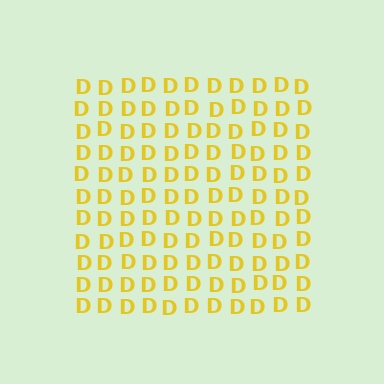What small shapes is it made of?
It is made of small letter D's.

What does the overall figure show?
The overall figure shows a square.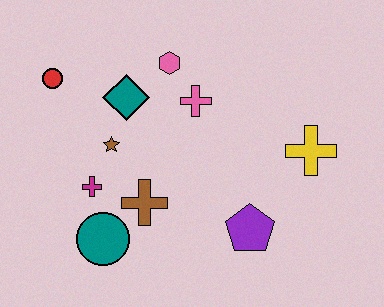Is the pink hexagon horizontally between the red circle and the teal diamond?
No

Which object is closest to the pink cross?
The pink hexagon is closest to the pink cross.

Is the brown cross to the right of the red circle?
Yes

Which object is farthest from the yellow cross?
The red circle is farthest from the yellow cross.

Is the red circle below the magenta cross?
No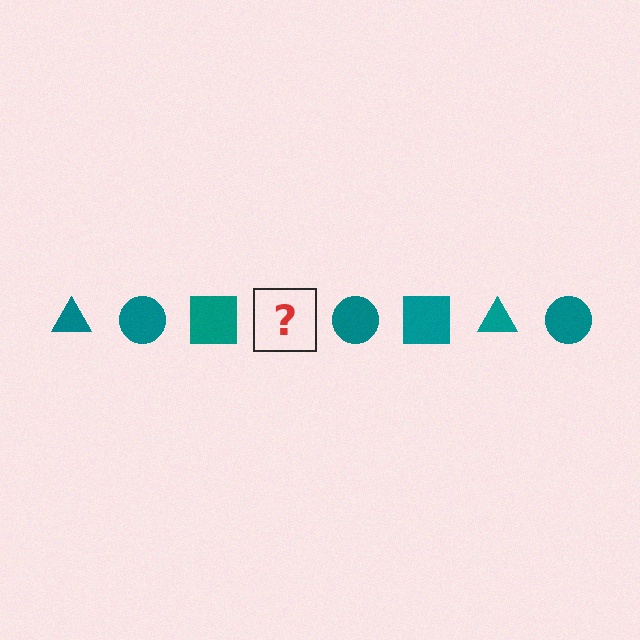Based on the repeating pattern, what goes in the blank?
The blank should be a teal triangle.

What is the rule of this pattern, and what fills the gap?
The rule is that the pattern cycles through triangle, circle, square shapes in teal. The gap should be filled with a teal triangle.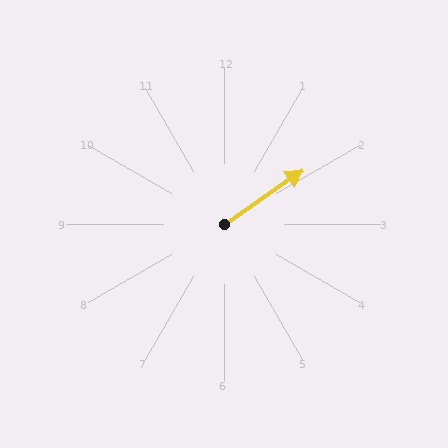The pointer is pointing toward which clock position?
Roughly 2 o'clock.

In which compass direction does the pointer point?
Northeast.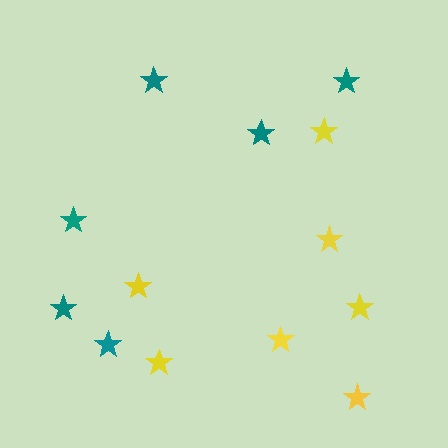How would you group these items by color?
There are 2 groups: one group of yellow stars (7) and one group of teal stars (6).